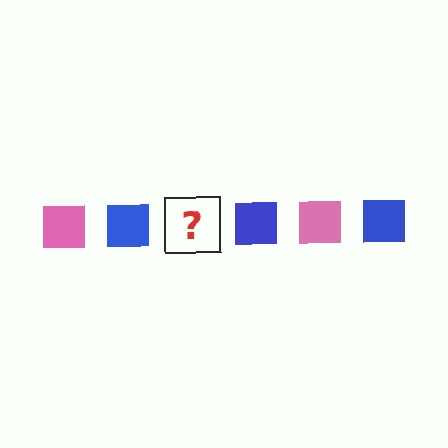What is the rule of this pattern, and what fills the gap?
The rule is that the pattern cycles through pink, blue squares. The gap should be filled with a pink square.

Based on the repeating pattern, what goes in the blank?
The blank should be a pink square.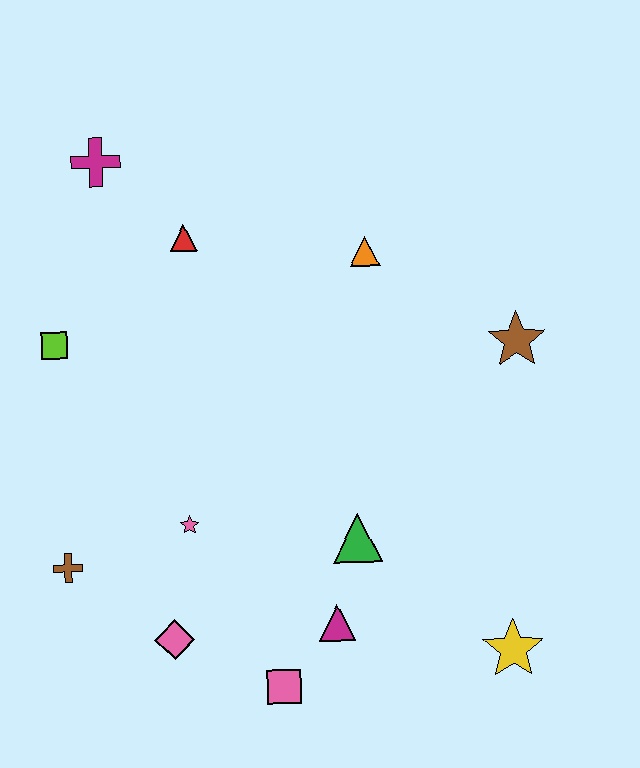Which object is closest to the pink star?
The pink diamond is closest to the pink star.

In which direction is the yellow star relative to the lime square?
The yellow star is to the right of the lime square.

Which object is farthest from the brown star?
The brown cross is farthest from the brown star.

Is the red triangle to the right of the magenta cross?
Yes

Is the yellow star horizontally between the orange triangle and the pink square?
No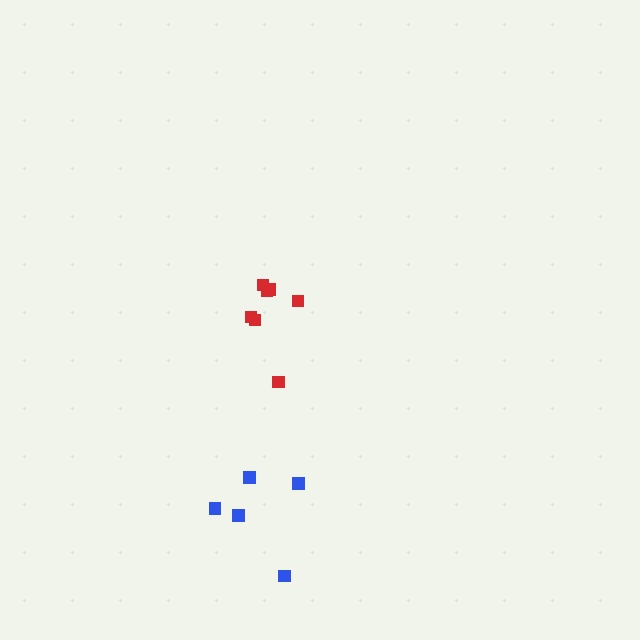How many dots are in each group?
Group 1: 7 dots, Group 2: 5 dots (12 total).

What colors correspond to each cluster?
The clusters are colored: red, blue.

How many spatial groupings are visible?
There are 2 spatial groupings.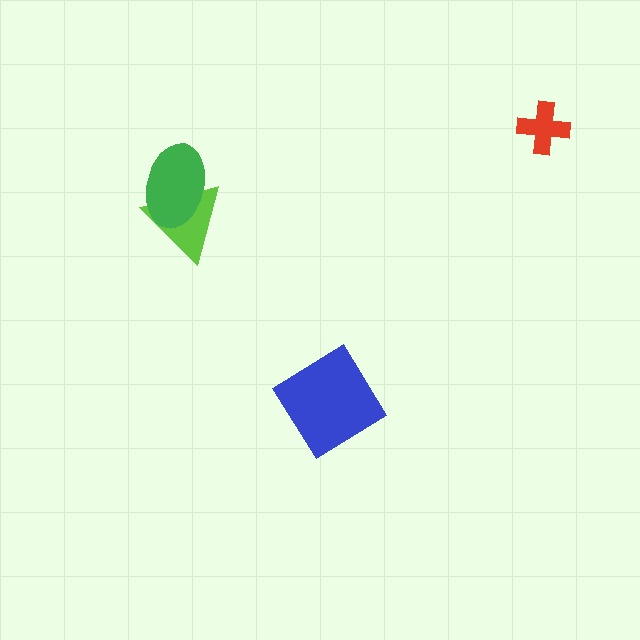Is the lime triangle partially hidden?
Yes, it is partially covered by another shape.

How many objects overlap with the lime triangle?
1 object overlaps with the lime triangle.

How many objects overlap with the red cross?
0 objects overlap with the red cross.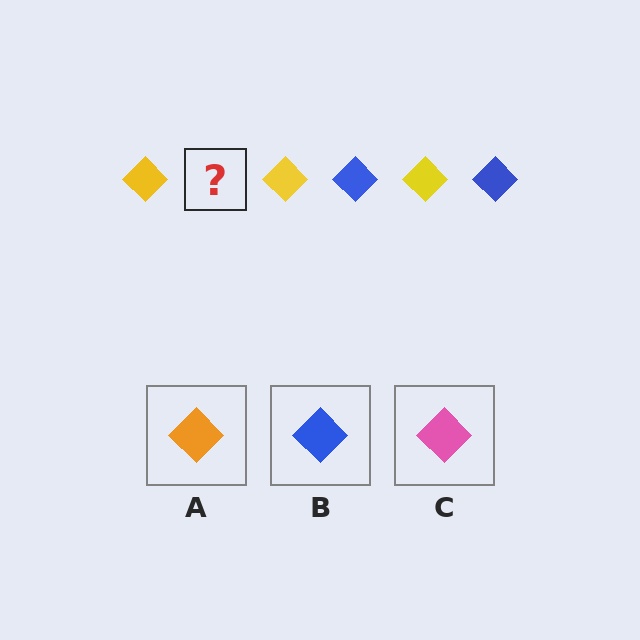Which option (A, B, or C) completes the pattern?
B.